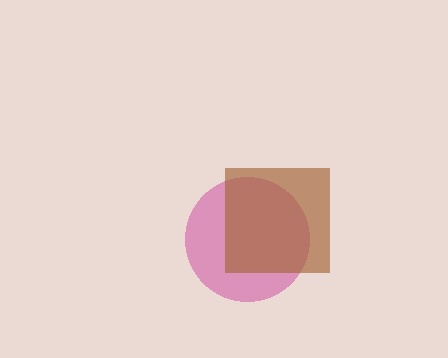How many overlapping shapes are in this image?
There are 2 overlapping shapes in the image.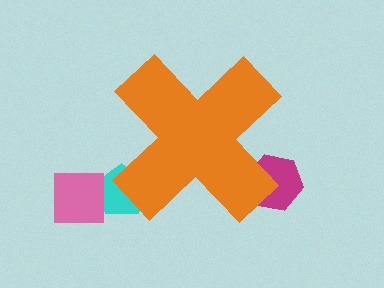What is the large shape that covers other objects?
An orange cross.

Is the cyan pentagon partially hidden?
Yes, the cyan pentagon is partially hidden behind the orange cross.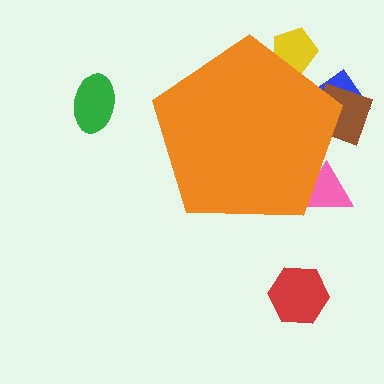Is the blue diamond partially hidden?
Yes, the blue diamond is partially hidden behind the orange pentagon.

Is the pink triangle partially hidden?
Yes, the pink triangle is partially hidden behind the orange pentagon.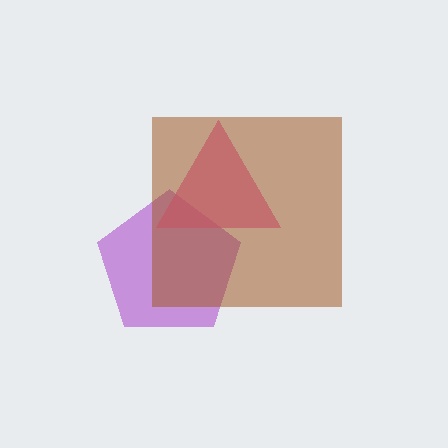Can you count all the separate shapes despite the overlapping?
Yes, there are 3 separate shapes.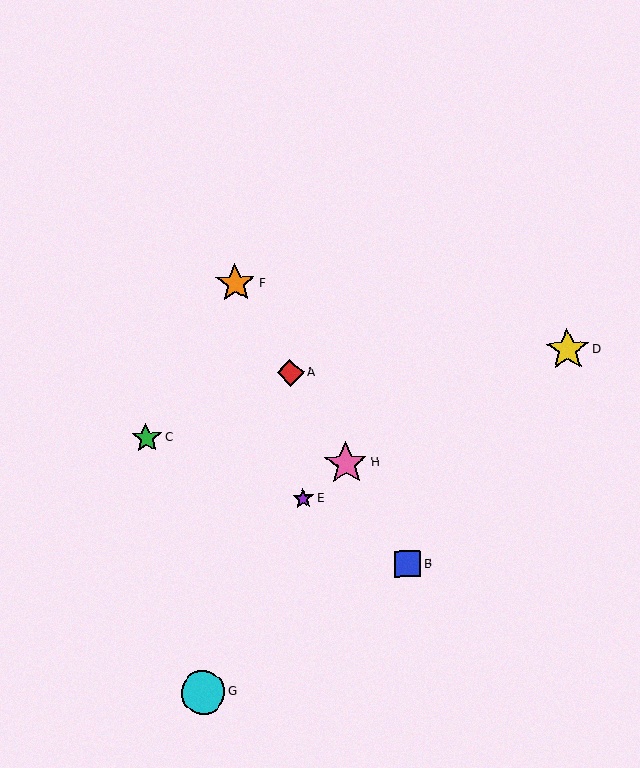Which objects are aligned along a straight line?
Objects A, B, F, H are aligned along a straight line.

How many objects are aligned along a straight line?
4 objects (A, B, F, H) are aligned along a straight line.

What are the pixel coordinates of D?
Object D is at (568, 350).